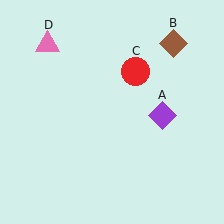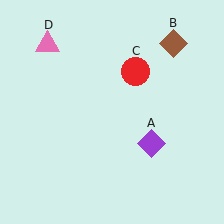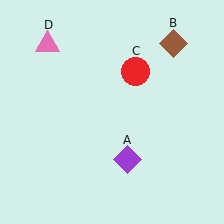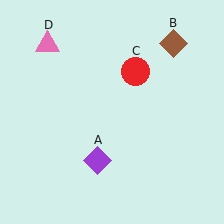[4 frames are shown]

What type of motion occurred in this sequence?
The purple diamond (object A) rotated clockwise around the center of the scene.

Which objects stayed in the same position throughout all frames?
Brown diamond (object B) and red circle (object C) and pink triangle (object D) remained stationary.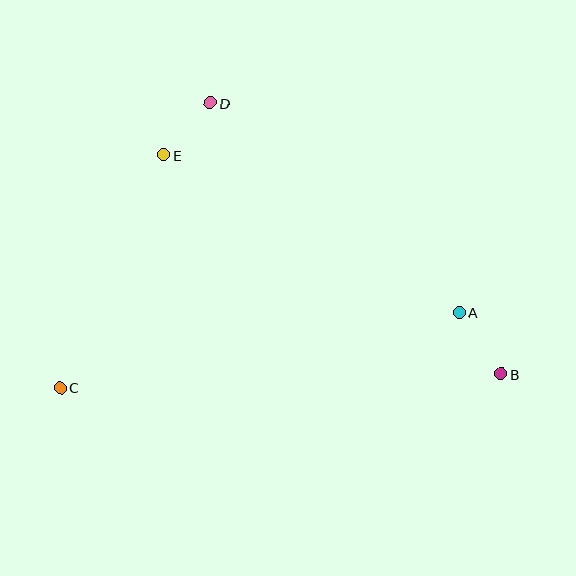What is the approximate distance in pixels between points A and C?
The distance between A and C is approximately 406 pixels.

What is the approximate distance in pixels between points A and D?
The distance between A and D is approximately 325 pixels.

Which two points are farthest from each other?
Points B and C are farthest from each other.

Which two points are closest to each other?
Points D and E are closest to each other.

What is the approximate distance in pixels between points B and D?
The distance between B and D is approximately 397 pixels.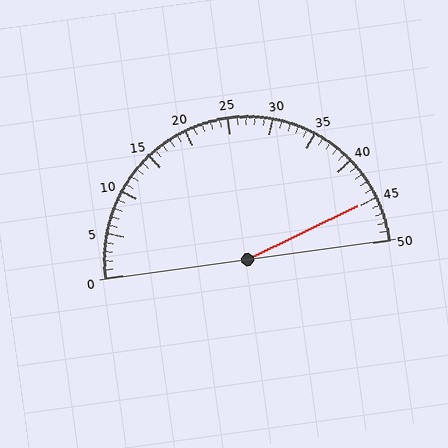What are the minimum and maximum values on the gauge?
The gauge ranges from 0 to 50.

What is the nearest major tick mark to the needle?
The nearest major tick mark is 45.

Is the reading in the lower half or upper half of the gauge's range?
The reading is in the upper half of the range (0 to 50).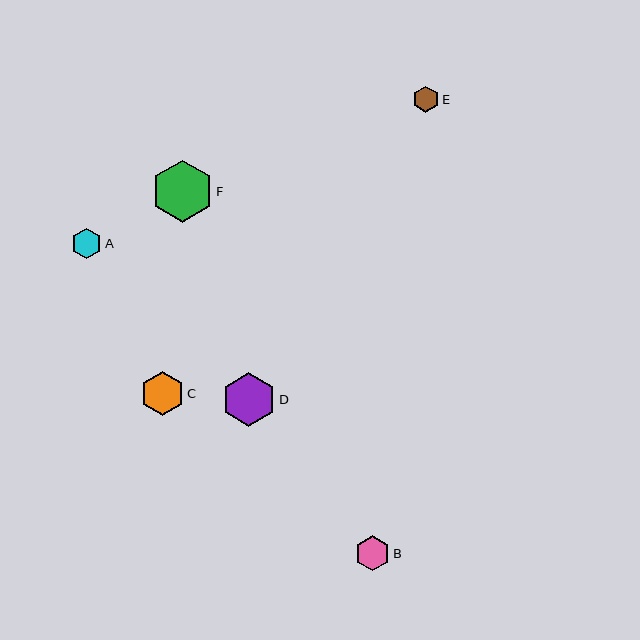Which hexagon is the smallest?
Hexagon E is the smallest with a size of approximately 26 pixels.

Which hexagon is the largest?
Hexagon F is the largest with a size of approximately 62 pixels.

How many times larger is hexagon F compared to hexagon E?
Hexagon F is approximately 2.4 times the size of hexagon E.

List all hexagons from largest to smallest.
From largest to smallest: F, D, C, B, A, E.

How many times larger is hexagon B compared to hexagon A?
Hexagon B is approximately 1.1 times the size of hexagon A.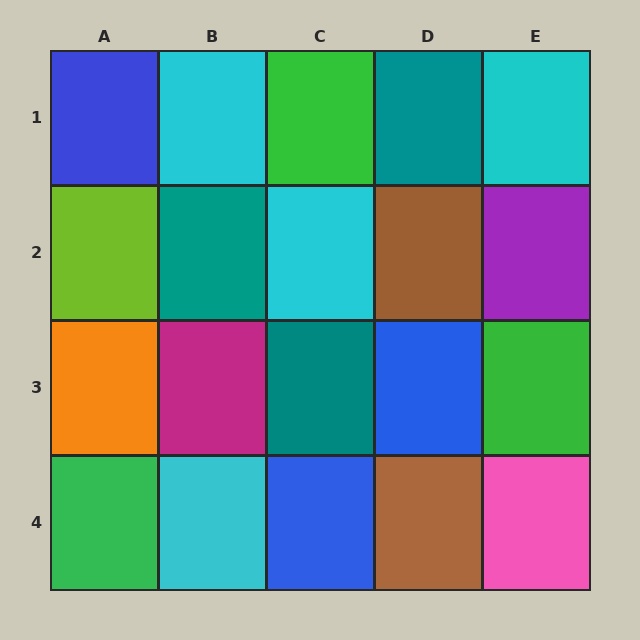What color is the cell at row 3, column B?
Magenta.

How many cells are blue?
3 cells are blue.